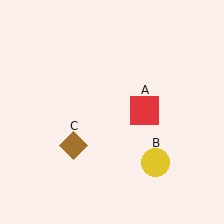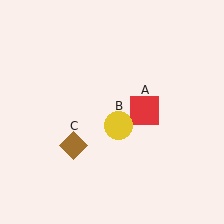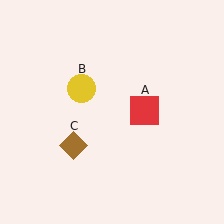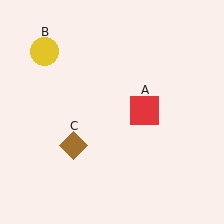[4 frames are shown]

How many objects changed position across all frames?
1 object changed position: yellow circle (object B).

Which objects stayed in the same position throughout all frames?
Red square (object A) and brown diamond (object C) remained stationary.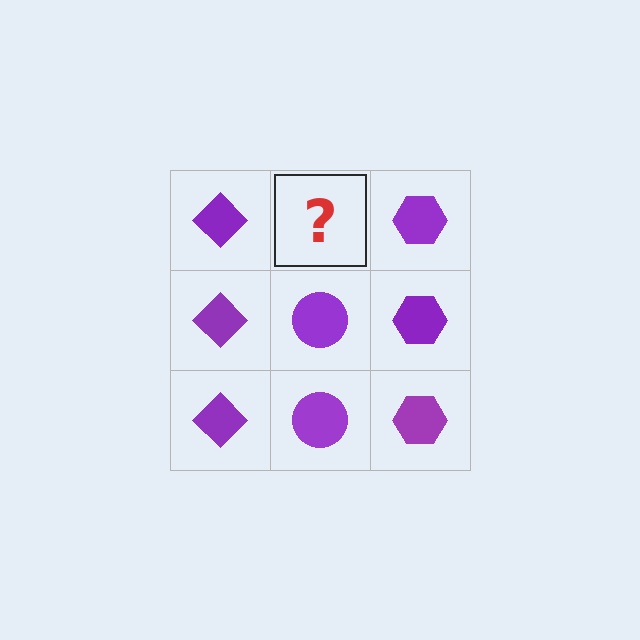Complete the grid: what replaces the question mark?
The question mark should be replaced with a purple circle.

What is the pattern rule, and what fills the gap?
The rule is that each column has a consistent shape. The gap should be filled with a purple circle.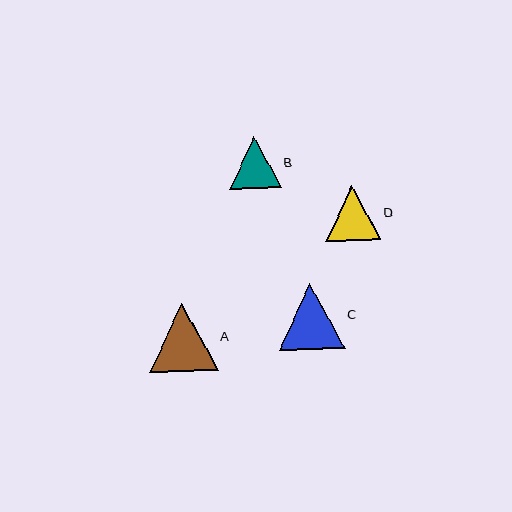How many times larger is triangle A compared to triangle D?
Triangle A is approximately 1.2 times the size of triangle D.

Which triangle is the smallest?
Triangle B is the smallest with a size of approximately 52 pixels.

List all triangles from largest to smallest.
From largest to smallest: A, C, D, B.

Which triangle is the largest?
Triangle A is the largest with a size of approximately 68 pixels.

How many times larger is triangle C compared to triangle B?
Triangle C is approximately 1.3 times the size of triangle B.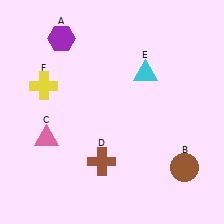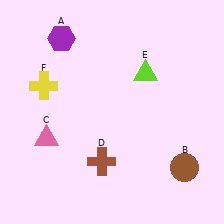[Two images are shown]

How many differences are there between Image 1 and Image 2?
There is 1 difference between the two images.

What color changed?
The triangle (E) changed from cyan in Image 1 to lime in Image 2.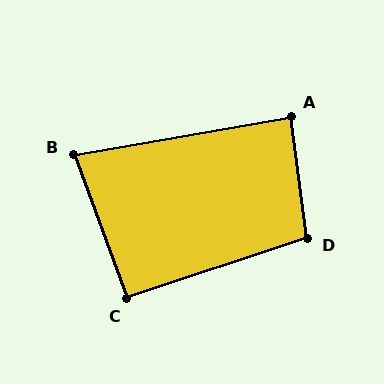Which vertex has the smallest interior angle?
B, at approximately 79 degrees.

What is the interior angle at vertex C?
Approximately 92 degrees (approximately right).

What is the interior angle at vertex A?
Approximately 88 degrees (approximately right).